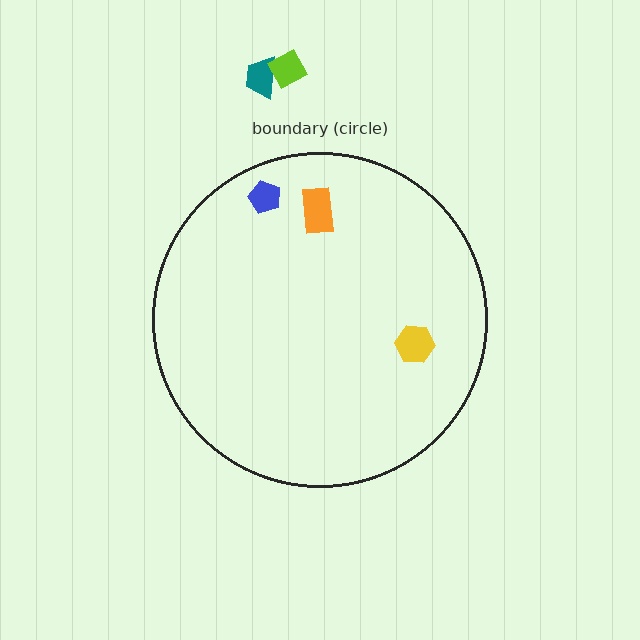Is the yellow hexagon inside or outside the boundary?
Inside.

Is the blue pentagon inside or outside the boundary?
Inside.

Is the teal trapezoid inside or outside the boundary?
Outside.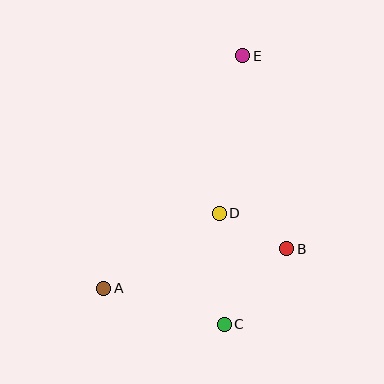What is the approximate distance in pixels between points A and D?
The distance between A and D is approximately 138 pixels.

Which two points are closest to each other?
Points B and D are closest to each other.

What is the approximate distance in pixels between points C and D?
The distance between C and D is approximately 111 pixels.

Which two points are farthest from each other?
Points A and E are farthest from each other.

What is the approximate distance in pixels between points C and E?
The distance between C and E is approximately 269 pixels.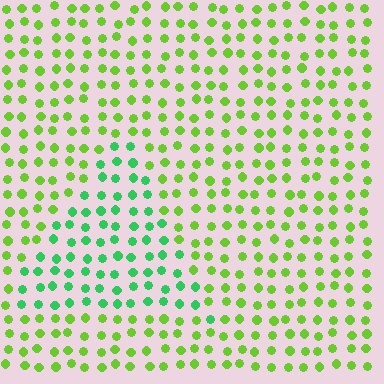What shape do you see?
I see a triangle.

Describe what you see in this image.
The image is filled with small lime elements in a uniform arrangement. A triangle-shaped region is visible where the elements are tinted to a slightly different hue, forming a subtle color boundary.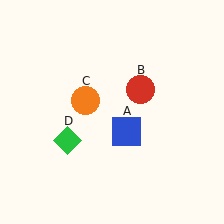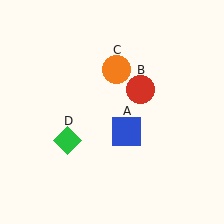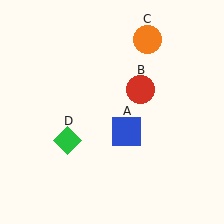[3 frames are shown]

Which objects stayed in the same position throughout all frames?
Blue square (object A) and red circle (object B) and green diamond (object D) remained stationary.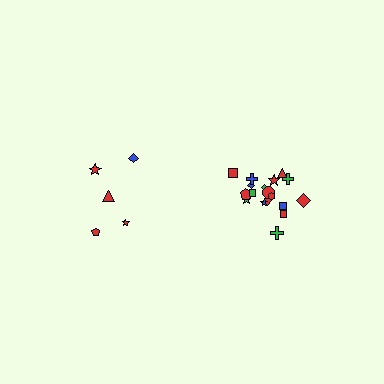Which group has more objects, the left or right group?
The right group.